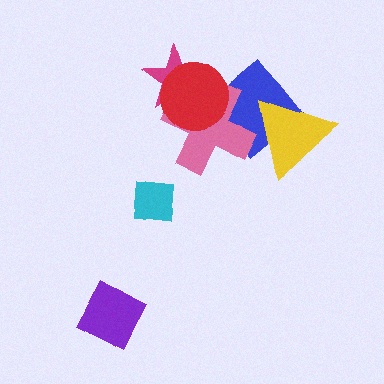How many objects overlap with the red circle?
3 objects overlap with the red circle.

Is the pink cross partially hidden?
Yes, it is partially covered by another shape.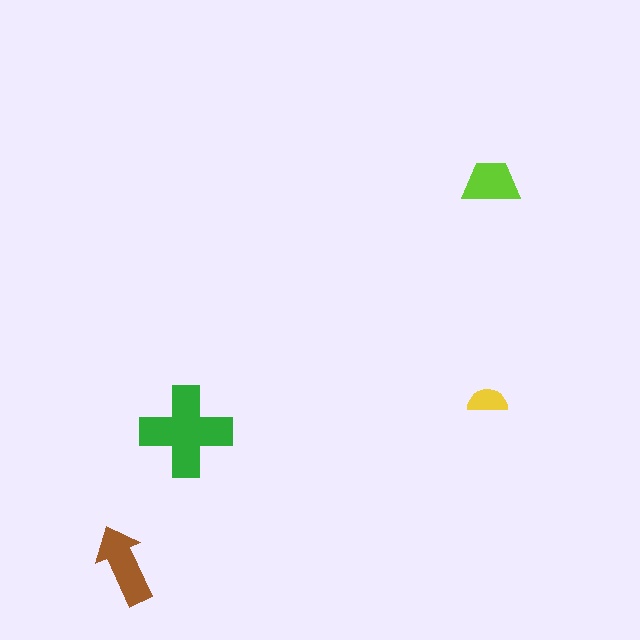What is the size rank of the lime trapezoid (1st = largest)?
3rd.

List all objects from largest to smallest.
The green cross, the brown arrow, the lime trapezoid, the yellow semicircle.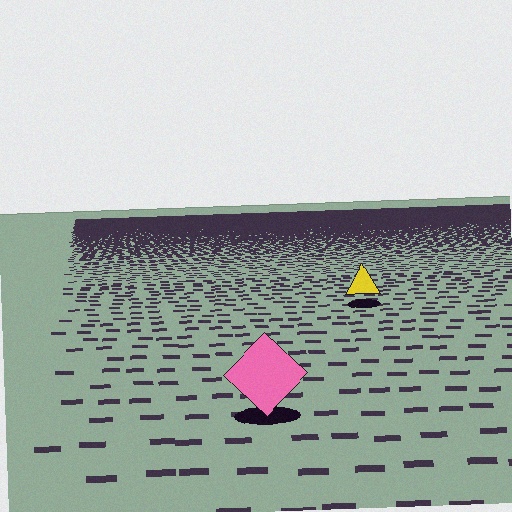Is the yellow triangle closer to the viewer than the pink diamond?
No. The pink diamond is closer — you can tell from the texture gradient: the ground texture is coarser near it.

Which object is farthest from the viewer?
The yellow triangle is farthest from the viewer. It appears smaller and the ground texture around it is denser.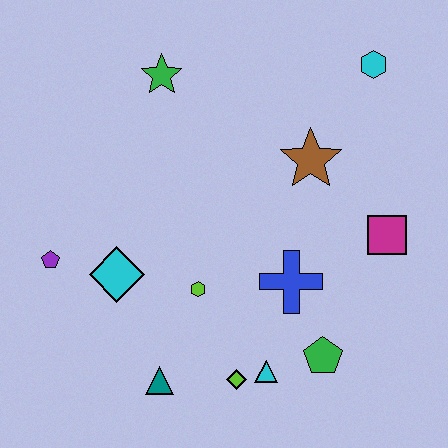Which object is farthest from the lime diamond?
The cyan hexagon is farthest from the lime diamond.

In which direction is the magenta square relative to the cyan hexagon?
The magenta square is below the cyan hexagon.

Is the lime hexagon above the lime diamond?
Yes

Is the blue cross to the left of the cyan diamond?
No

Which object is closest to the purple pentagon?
The cyan diamond is closest to the purple pentagon.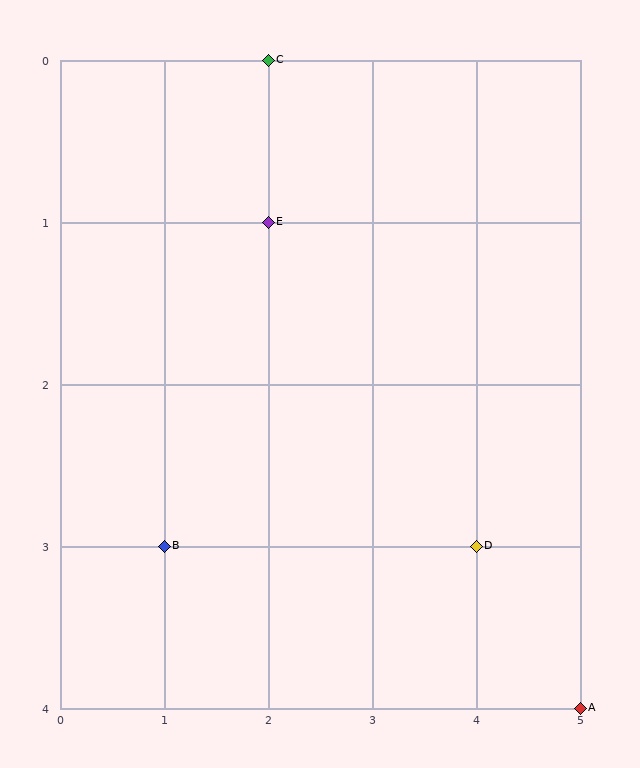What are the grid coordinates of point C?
Point C is at grid coordinates (2, 0).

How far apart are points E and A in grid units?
Points E and A are 3 columns and 3 rows apart (about 4.2 grid units diagonally).